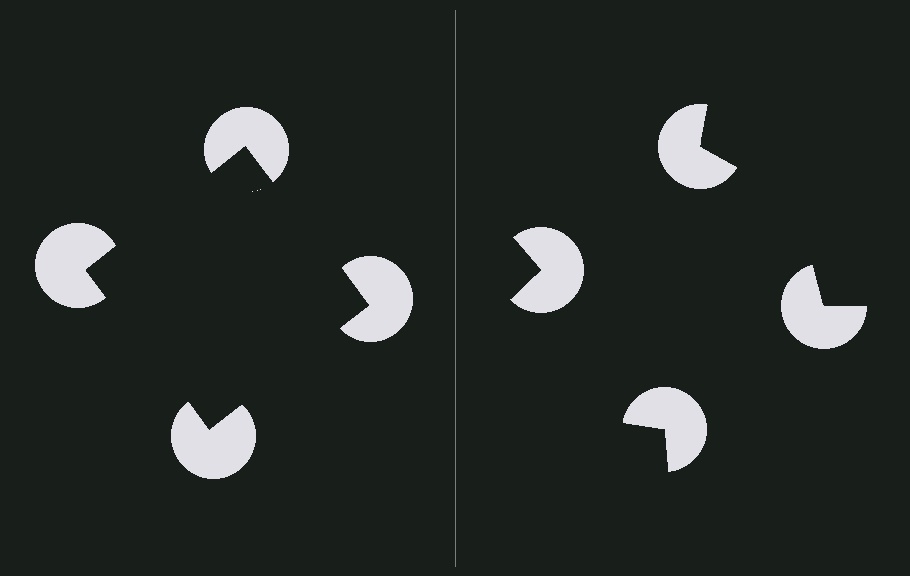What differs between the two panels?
The pac-man discs are positioned identically on both sides; only the wedge orientations differ. On the left they align to a square; on the right they are misaligned.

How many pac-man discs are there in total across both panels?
8 — 4 on each side.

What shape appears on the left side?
An illusory square.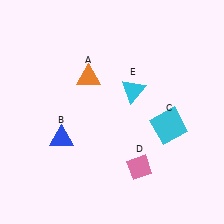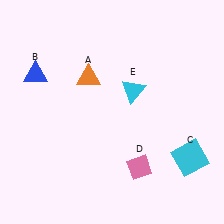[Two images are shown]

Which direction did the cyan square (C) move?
The cyan square (C) moved down.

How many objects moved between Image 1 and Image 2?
2 objects moved between the two images.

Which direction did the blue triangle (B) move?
The blue triangle (B) moved up.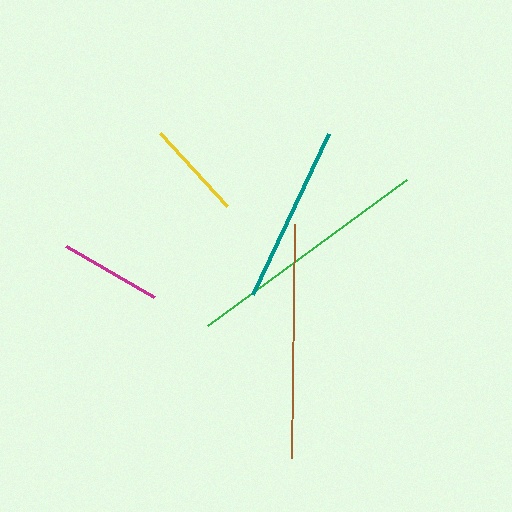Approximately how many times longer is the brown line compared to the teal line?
The brown line is approximately 1.3 times the length of the teal line.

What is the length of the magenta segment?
The magenta segment is approximately 101 pixels long.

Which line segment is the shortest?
The yellow line is the shortest at approximately 99 pixels.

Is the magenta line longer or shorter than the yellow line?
The magenta line is longer than the yellow line.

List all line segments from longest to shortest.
From longest to shortest: green, brown, teal, magenta, yellow.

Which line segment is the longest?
The green line is the longest at approximately 247 pixels.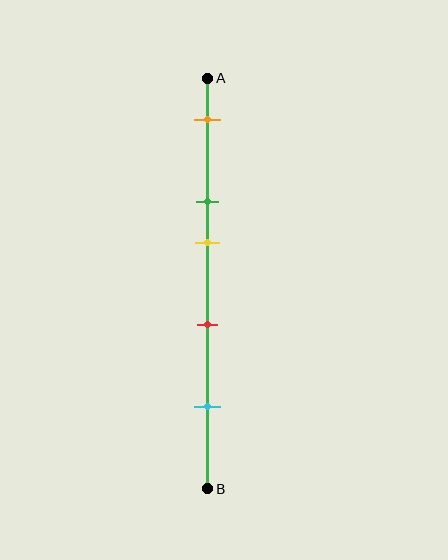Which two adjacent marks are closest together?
The green and yellow marks are the closest adjacent pair.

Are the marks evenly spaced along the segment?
No, the marks are not evenly spaced.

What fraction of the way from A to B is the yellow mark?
The yellow mark is approximately 40% (0.4) of the way from A to B.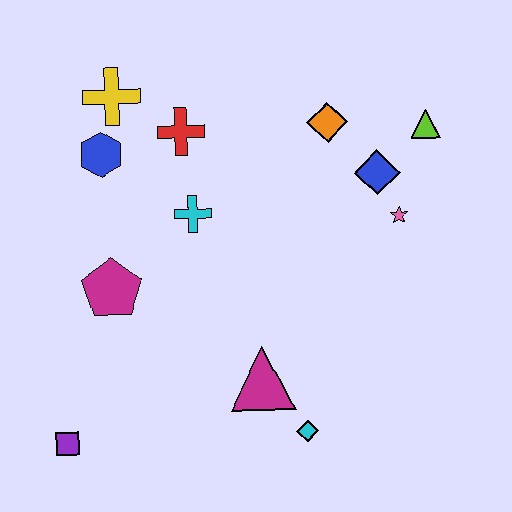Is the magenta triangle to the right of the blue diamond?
No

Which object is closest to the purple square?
The magenta pentagon is closest to the purple square.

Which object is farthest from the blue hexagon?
The cyan diamond is farthest from the blue hexagon.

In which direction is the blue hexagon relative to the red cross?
The blue hexagon is to the left of the red cross.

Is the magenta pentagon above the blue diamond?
No